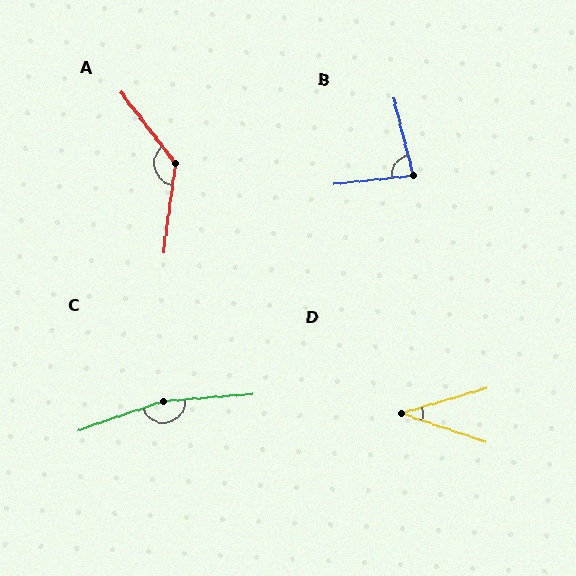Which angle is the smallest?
D, at approximately 35 degrees.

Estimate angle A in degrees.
Approximately 135 degrees.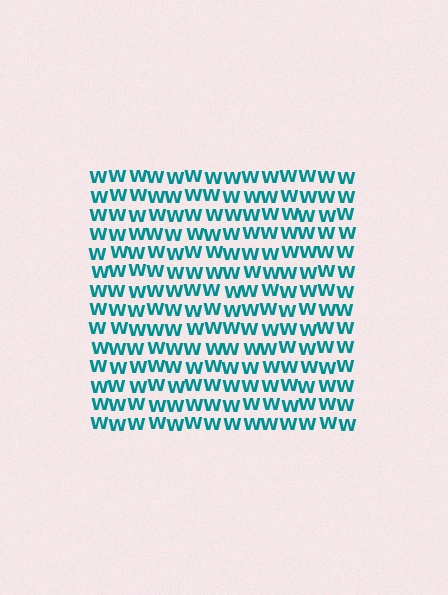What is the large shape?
The large shape is a square.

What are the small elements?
The small elements are letter W's.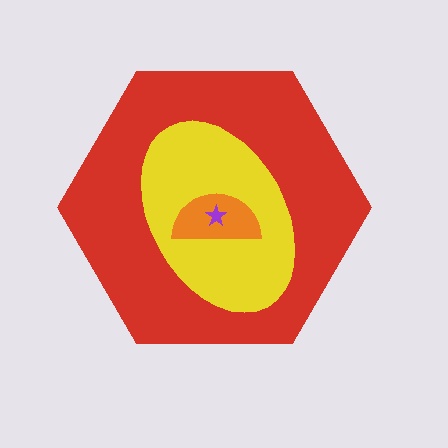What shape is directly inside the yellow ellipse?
The orange semicircle.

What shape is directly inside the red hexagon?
The yellow ellipse.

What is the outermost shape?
The red hexagon.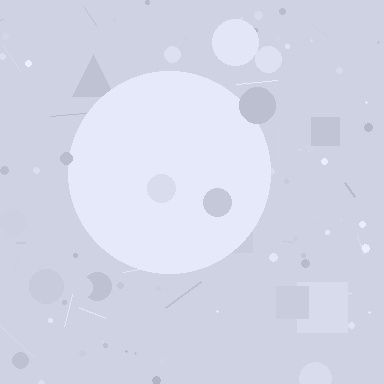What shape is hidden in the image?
A circle is hidden in the image.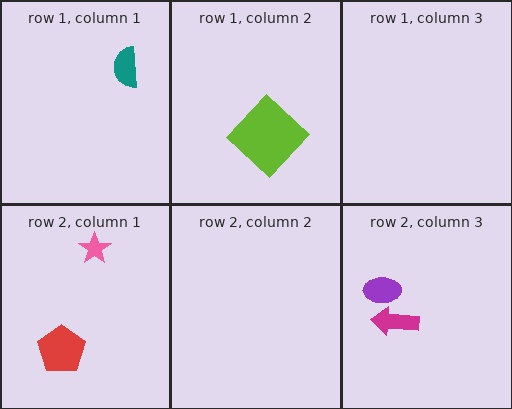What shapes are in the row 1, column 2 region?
The lime diamond.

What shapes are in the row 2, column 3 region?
The magenta arrow, the purple ellipse.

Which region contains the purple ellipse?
The row 2, column 3 region.